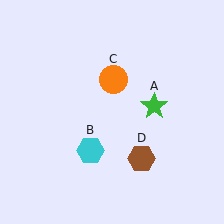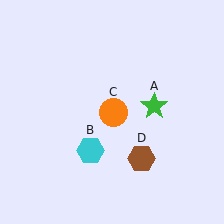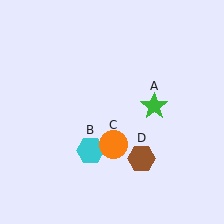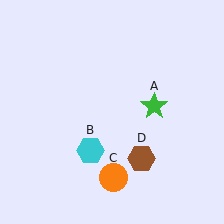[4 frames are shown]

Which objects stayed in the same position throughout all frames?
Green star (object A) and cyan hexagon (object B) and brown hexagon (object D) remained stationary.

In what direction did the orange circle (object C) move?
The orange circle (object C) moved down.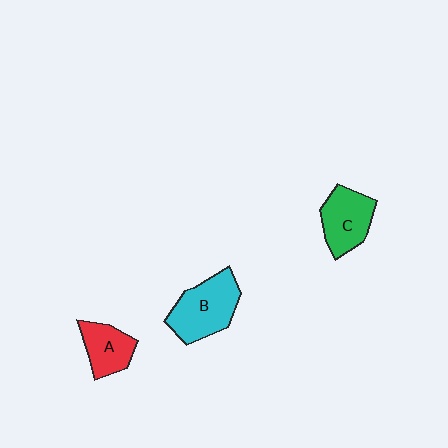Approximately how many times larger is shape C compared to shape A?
Approximately 1.2 times.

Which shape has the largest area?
Shape B (cyan).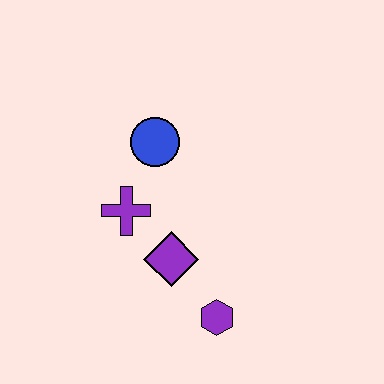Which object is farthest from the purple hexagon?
The blue circle is farthest from the purple hexagon.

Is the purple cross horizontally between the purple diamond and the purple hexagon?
No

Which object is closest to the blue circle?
The purple cross is closest to the blue circle.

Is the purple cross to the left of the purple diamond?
Yes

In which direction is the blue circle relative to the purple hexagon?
The blue circle is above the purple hexagon.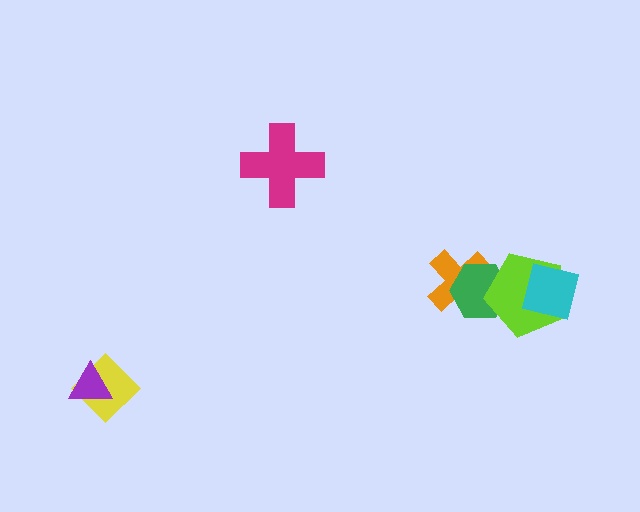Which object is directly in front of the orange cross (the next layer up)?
The green hexagon is directly in front of the orange cross.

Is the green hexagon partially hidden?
Yes, it is partially covered by another shape.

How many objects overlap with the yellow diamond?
1 object overlaps with the yellow diamond.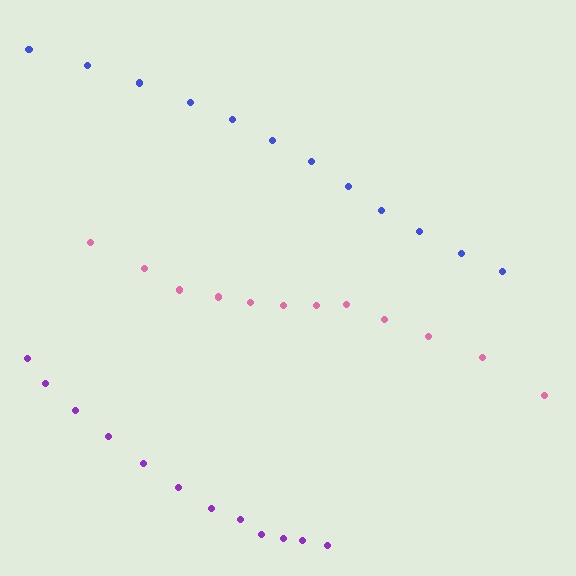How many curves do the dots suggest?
There are 3 distinct paths.